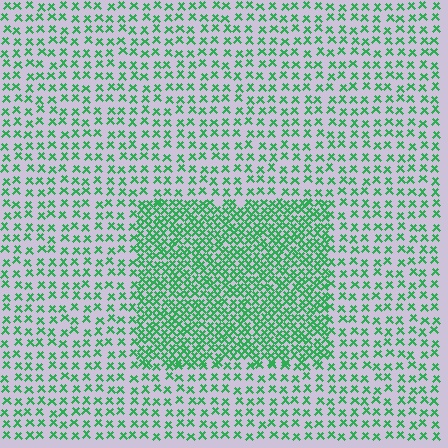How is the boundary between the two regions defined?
The boundary is defined by a change in element density (approximately 2.3x ratio). All elements are the same color, size, and shape.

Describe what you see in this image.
The image contains small green elements arranged at two different densities. A rectangle-shaped region is visible where the elements are more densely packed than the surrounding area.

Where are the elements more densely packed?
The elements are more densely packed inside the rectangle boundary.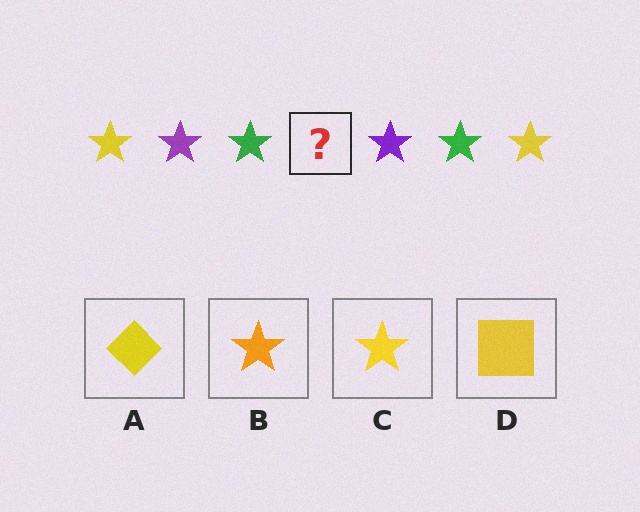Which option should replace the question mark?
Option C.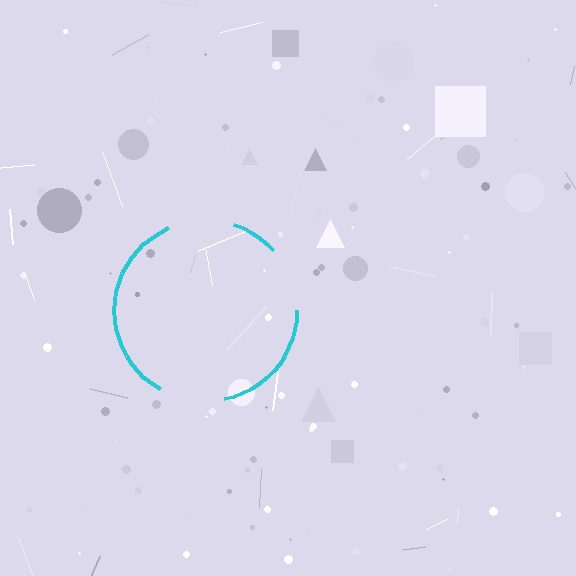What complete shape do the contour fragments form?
The contour fragments form a circle.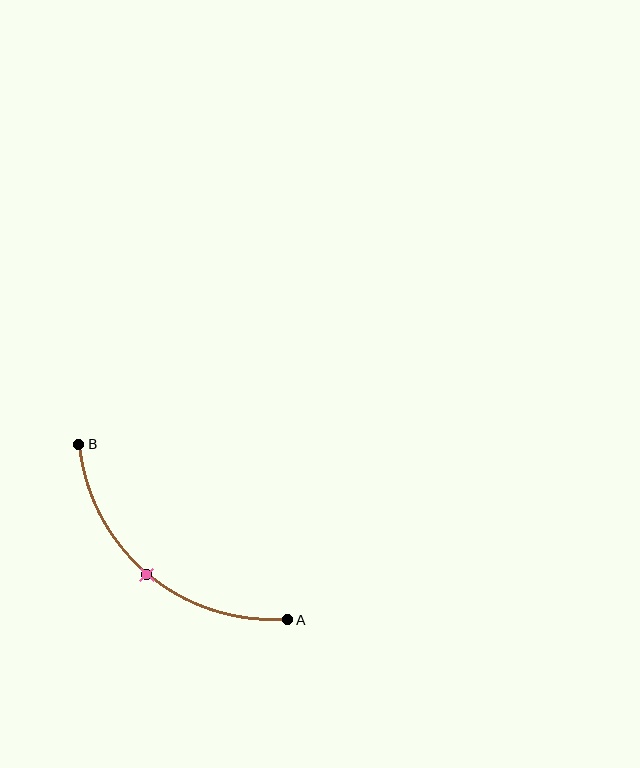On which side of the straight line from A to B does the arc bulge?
The arc bulges below and to the left of the straight line connecting A and B.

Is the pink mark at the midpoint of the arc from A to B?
Yes. The pink mark lies on the arc at equal arc-length from both A and B — it is the arc midpoint.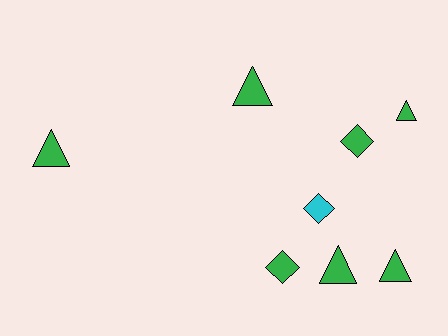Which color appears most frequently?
Green, with 7 objects.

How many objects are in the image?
There are 8 objects.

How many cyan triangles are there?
There are no cyan triangles.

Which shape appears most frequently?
Triangle, with 5 objects.